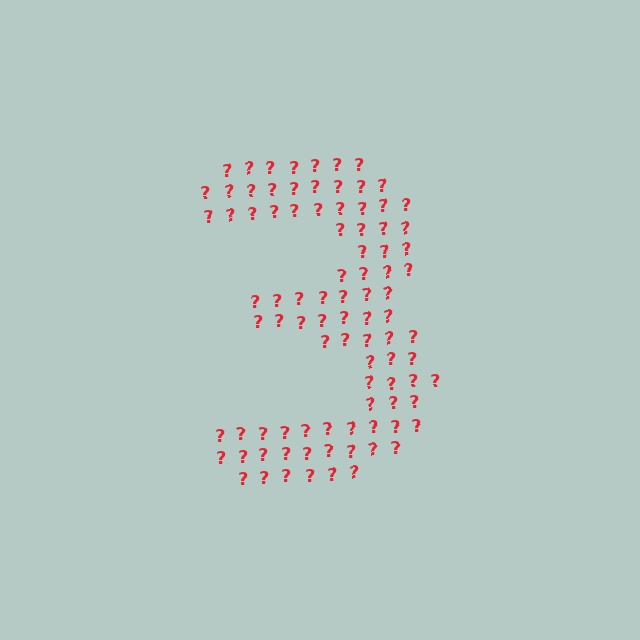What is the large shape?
The large shape is the digit 3.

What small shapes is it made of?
It is made of small question marks.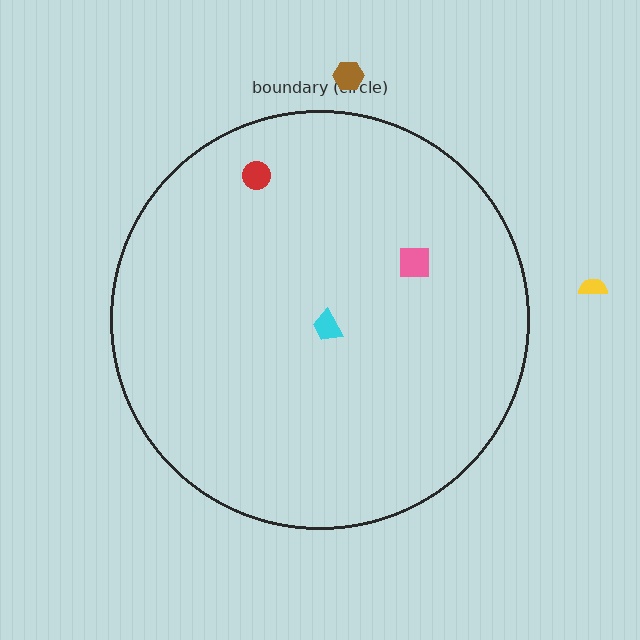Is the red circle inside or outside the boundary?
Inside.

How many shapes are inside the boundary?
3 inside, 2 outside.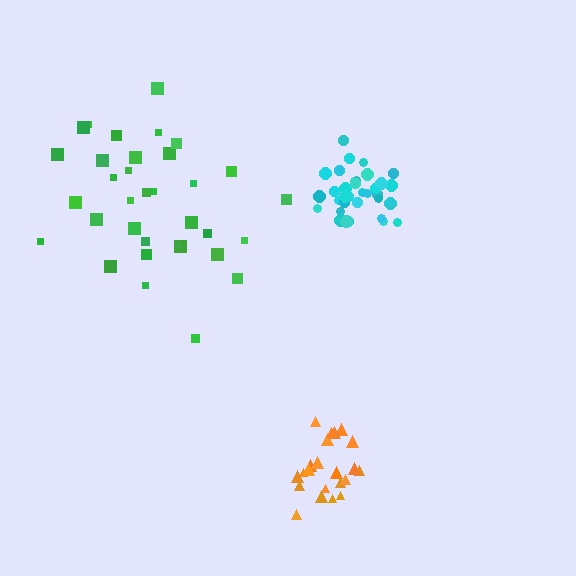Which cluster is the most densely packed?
Cyan.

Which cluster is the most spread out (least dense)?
Green.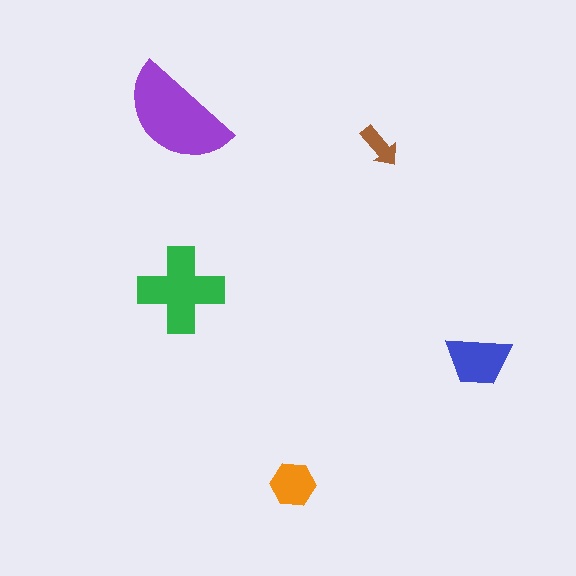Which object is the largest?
The purple semicircle.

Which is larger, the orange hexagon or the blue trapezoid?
The blue trapezoid.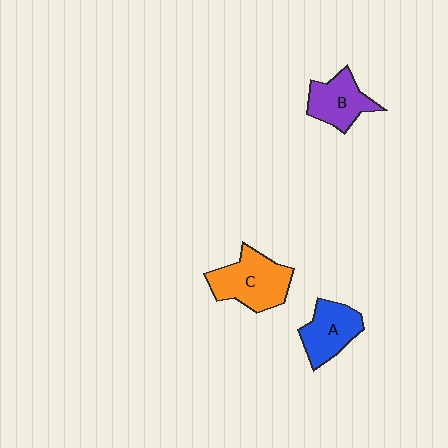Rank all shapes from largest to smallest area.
From largest to smallest: C (orange), A (blue), B (purple).